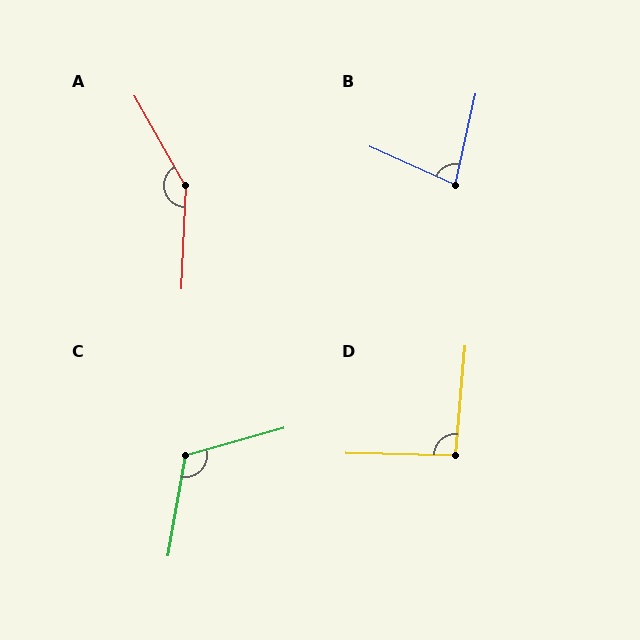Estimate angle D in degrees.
Approximately 94 degrees.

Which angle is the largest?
A, at approximately 148 degrees.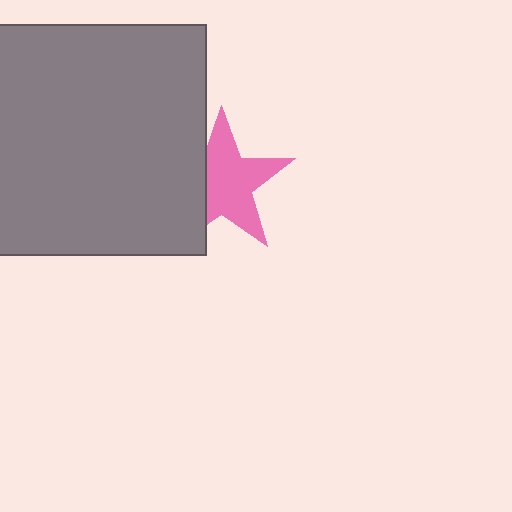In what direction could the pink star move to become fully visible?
The pink star could move right. That would shift it out from behind the gray square entirely.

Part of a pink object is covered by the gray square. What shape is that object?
It is a star.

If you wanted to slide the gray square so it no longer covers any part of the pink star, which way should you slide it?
Slide it left — that is the most direct way to separate the two shapes.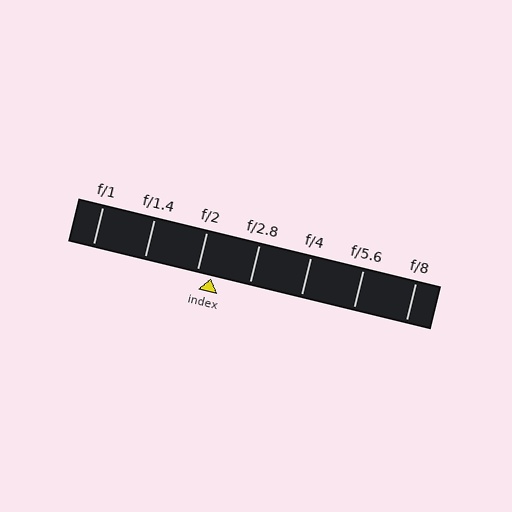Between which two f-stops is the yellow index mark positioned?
The index mark is between f/2 and f/2.8.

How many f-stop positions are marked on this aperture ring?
There are 7 f-stop positions marked.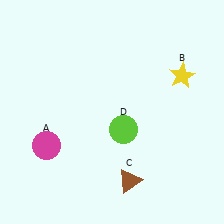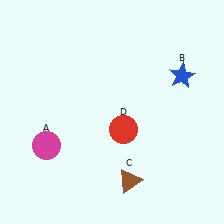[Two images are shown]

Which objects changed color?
B changed from yellow to blue. D changed from lime to red.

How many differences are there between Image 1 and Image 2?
There are 2 differences between the two images.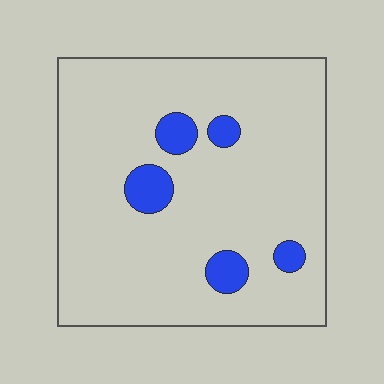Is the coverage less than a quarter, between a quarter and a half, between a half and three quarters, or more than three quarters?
Less than a quarter.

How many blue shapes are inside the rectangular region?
5.